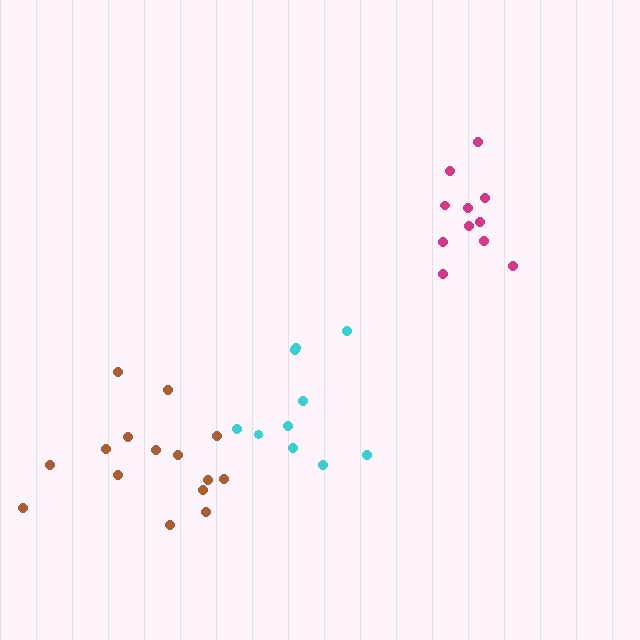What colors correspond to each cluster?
The clusters are colored: cyan, magenta, brown.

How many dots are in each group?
Group 1: 10 dots, Group 2: 11 dots, Group 3: 15 dots (36 total).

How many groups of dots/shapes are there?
There are 3 groups.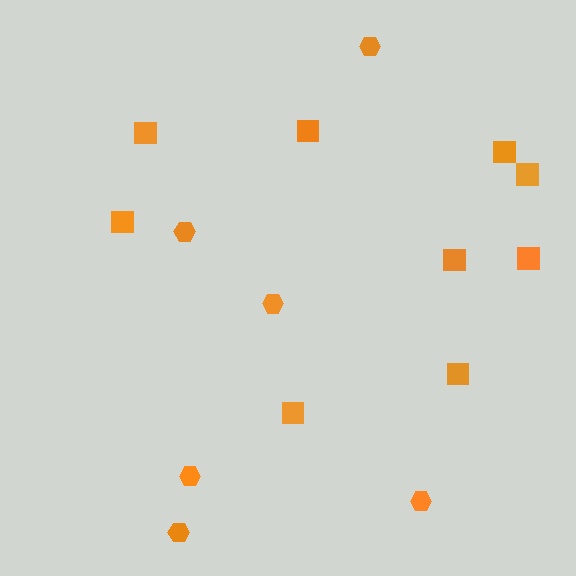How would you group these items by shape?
There are 2 groups: one group of hexagons (6) and one group of squares (9).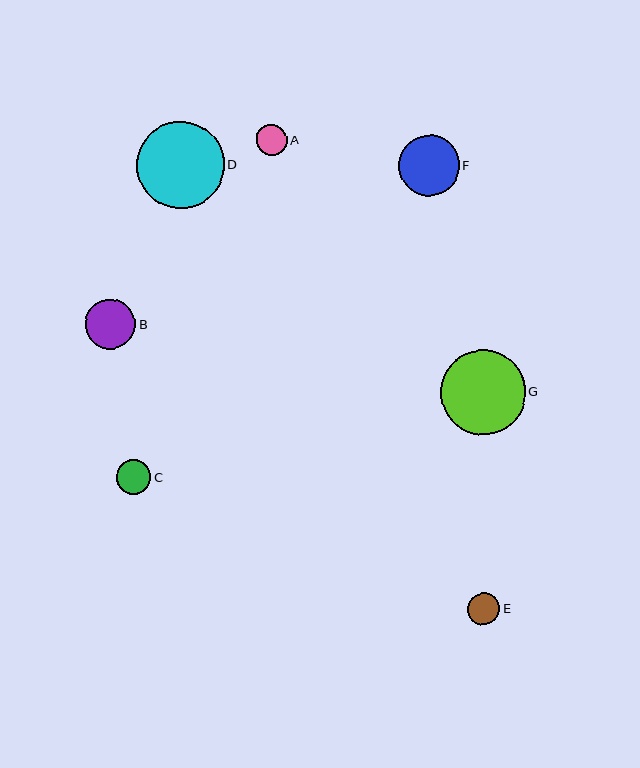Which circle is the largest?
Circle D is the largest with a size of approximately 88 pixels.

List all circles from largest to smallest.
From largest to smallest: D, G, F, B, C, E, A.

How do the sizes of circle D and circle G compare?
Circle D and circle G are approximately the same size.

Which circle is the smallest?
Circle A is the smallest with a size of approximately 31 pixels.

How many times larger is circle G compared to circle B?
Circle G is approximately 1.7 times the size of circle B.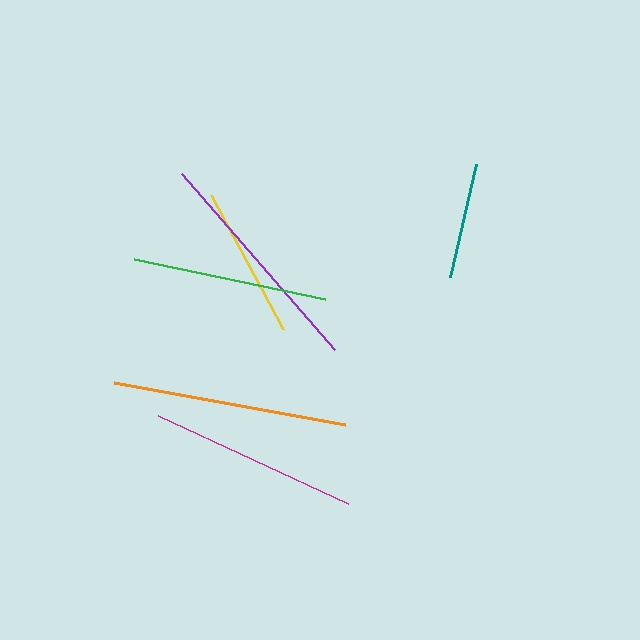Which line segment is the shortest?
The teal line is the shortest at approximately 116 pixels.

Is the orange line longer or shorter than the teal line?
The orange line is longer than the teal line.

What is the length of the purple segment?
The purple segment is approximately 233 pixels long.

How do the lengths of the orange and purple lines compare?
The orange and purple lines are approximately the same length.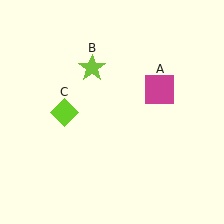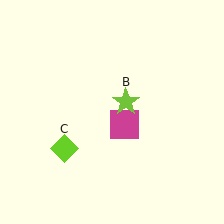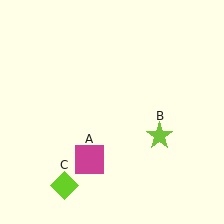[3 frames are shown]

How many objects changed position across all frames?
3 objects changed position: magenta square (object A), lime star (object B), lime diamond (object C).